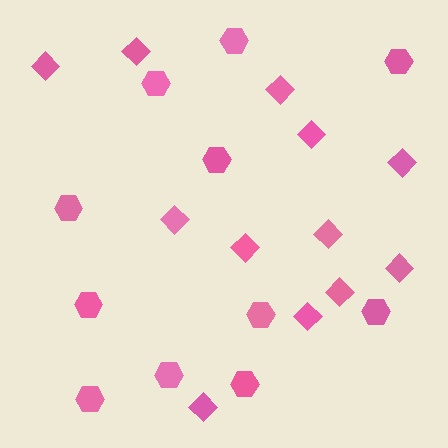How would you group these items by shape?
There are 2 groups: one group of diamonds (12) and one group of hexagons (11).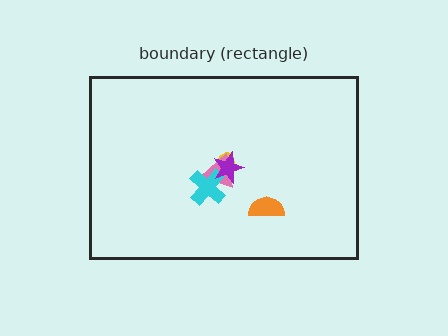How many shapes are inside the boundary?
5 inside, 0 outside.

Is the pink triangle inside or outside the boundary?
Inside.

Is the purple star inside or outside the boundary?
Inside.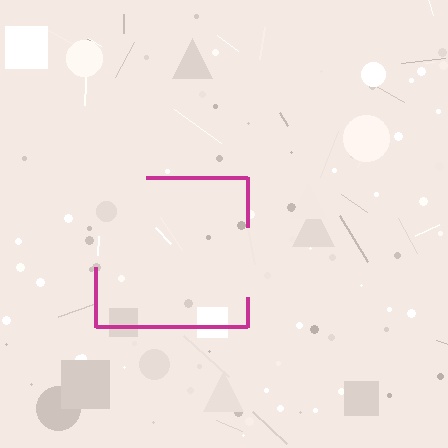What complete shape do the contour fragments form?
The contour fragments form a square.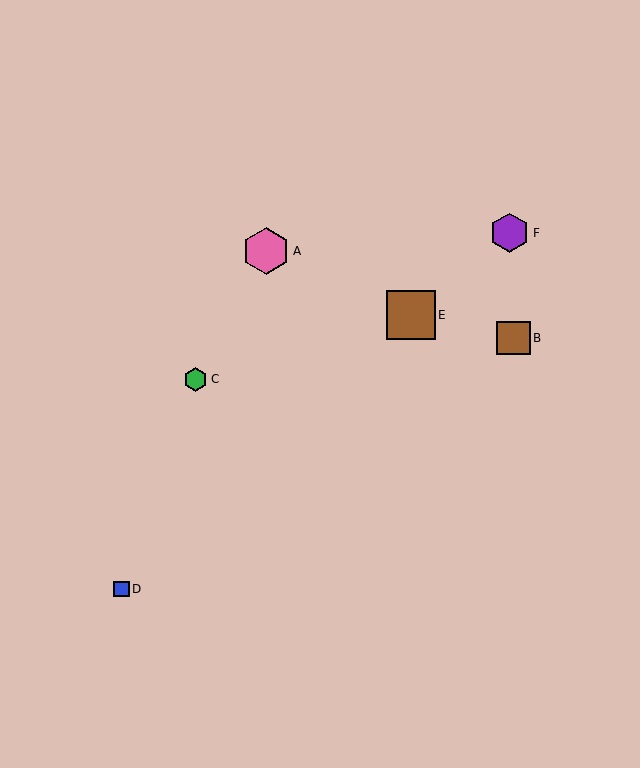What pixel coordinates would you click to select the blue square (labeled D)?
Click at (121, 589) to select the blue square D.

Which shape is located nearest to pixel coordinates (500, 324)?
The brown square (labeled B) at (513, 338) is nearest to that location.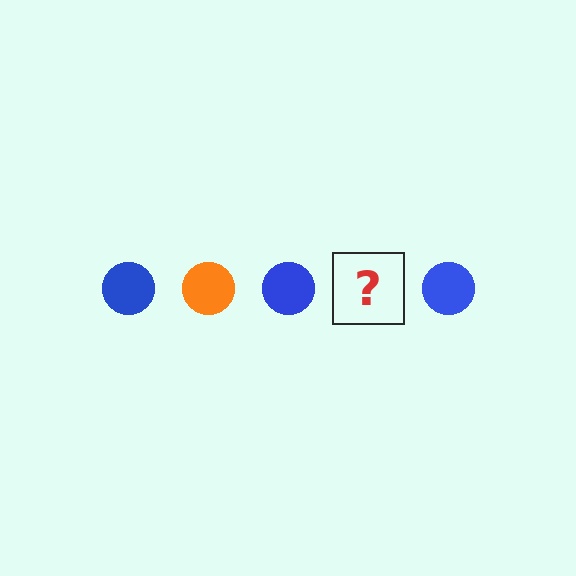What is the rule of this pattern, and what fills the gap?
The rule is that the pattern cycles through blue, orange circles. The gap should be filled with an orange circle.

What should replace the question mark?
The question mark should be replaced with an orange circle.